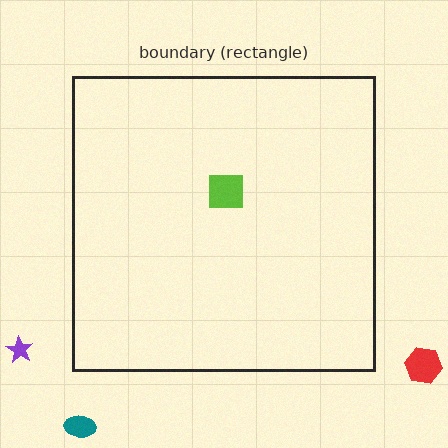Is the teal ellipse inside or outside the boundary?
Outside.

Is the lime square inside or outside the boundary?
Inside.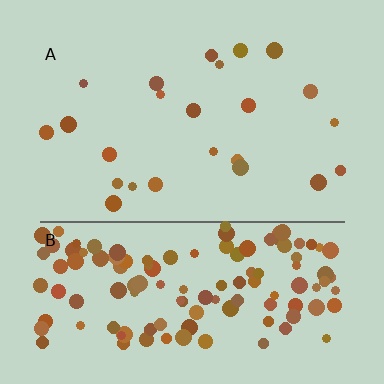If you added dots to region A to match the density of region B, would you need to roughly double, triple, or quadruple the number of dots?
Approximately quadruple.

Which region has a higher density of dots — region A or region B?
B (the bottom).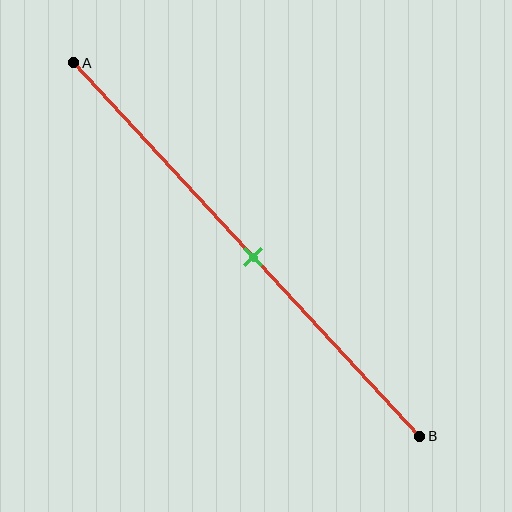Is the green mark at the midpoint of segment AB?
Yes, the mark is approximately at the midpoint.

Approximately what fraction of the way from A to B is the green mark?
The green mark is approximately 50% of the way from A to B.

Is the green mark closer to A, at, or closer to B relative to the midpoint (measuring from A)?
The green mark is approximately at the midpoint of segment AB.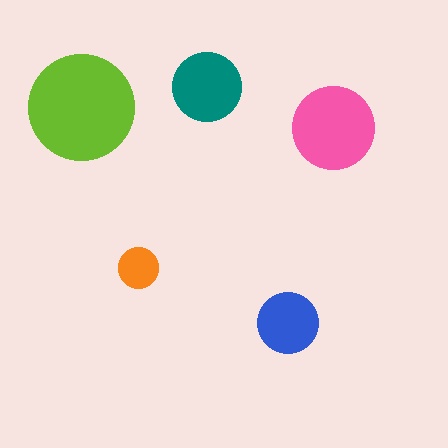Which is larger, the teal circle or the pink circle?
The pink one.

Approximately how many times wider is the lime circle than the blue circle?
About 1.5 times wider.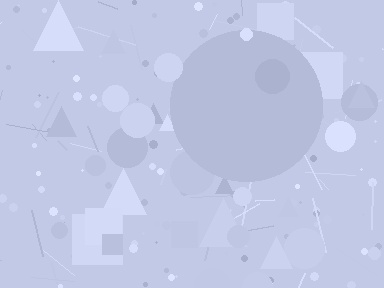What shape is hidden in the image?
A circle is hidden in the image.